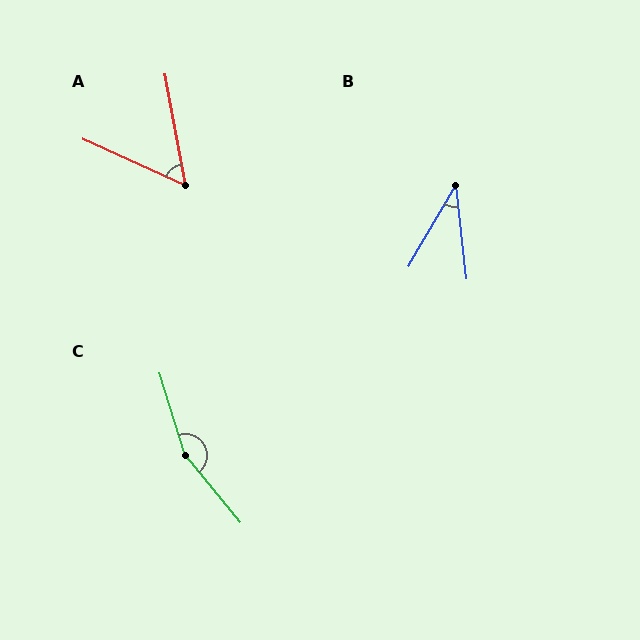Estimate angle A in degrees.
Approximately 56 degrees.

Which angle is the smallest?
B, at approximately 37 degrees.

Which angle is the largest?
C, at approximately 158 degrees.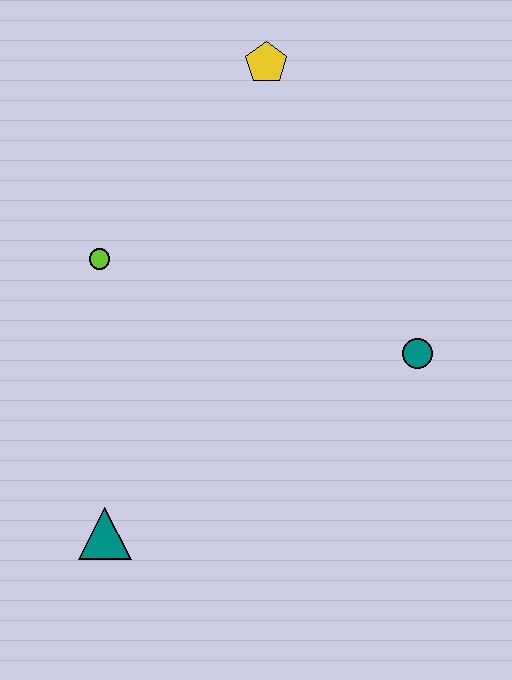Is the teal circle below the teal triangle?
No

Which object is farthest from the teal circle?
The teal triangle is farthest from the teal circle.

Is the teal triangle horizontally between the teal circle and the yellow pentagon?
No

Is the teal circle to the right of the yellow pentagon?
Yes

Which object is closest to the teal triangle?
The lime circle is closest to the teal triangle.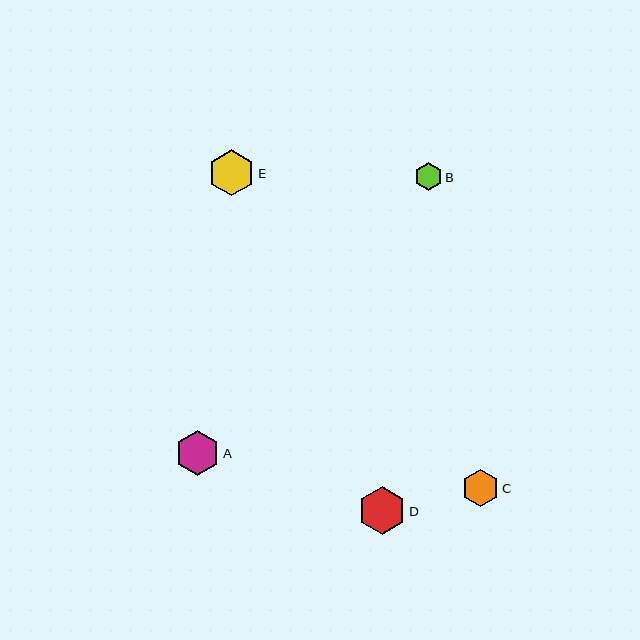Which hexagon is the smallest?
Hexagon B is the smallest with a size of approximately 28 pixels.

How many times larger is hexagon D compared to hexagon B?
Hexagon D is approximately 1.7 times the size of hexagon B.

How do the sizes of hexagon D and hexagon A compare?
Hexagon D and hexagon A are approximately the same size.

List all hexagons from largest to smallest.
From largest to smallest: D, E, A, C, B.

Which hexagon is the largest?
Hexagon D is the largest with a size of approximately 48 pixels.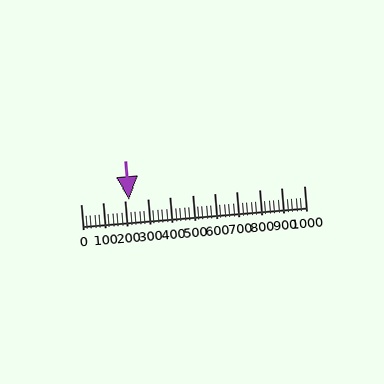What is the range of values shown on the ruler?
The ruler shows values from 0 to 1000.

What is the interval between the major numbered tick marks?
The major tick marks are spaced 100 units apart.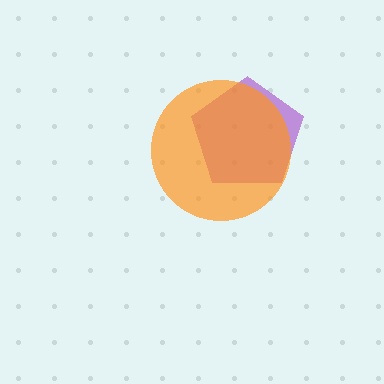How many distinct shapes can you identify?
There are 2 distinct shapes: a purple pentagon, an orange circle.